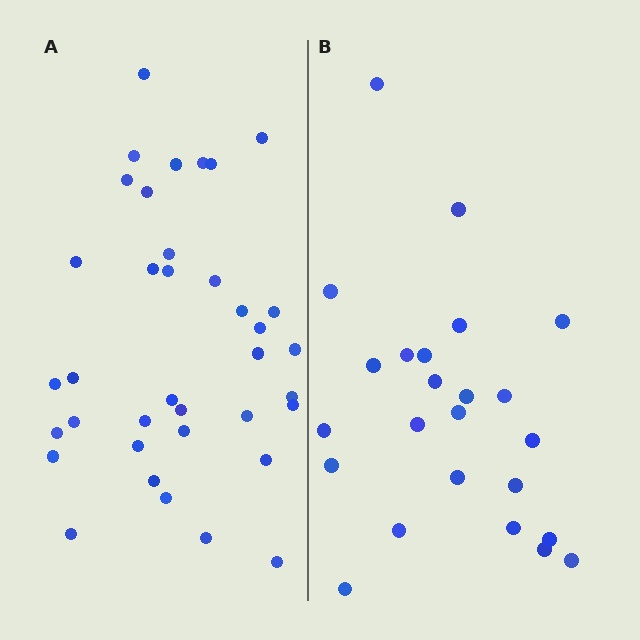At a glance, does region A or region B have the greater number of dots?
Region A (the left region) has more dots.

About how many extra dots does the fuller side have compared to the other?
Region A has approximately 15 more dots than region B.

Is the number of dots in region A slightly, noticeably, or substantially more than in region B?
Region A has substantially more. The ratio is roughly 1.5 to 1.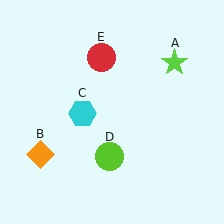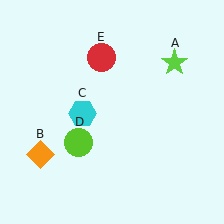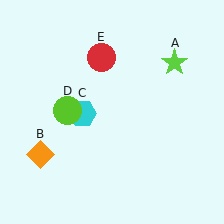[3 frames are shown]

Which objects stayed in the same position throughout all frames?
Lime star (object A) and orange diamond (object B) and cyan hexagon (object C) and red circle (object E) remained stationary.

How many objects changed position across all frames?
1 object changed position: lime circle (object D).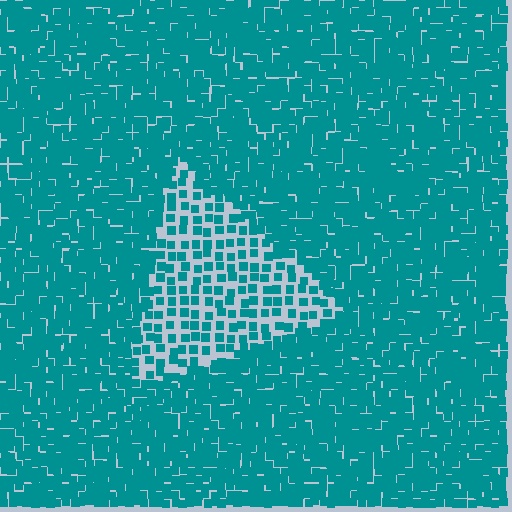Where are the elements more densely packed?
The elements are more densely packed outside the triangle boundary.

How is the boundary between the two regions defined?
The boundary is defined by a change in element density (approximately 2.3x ratio). All elements are the same color, size, and shape.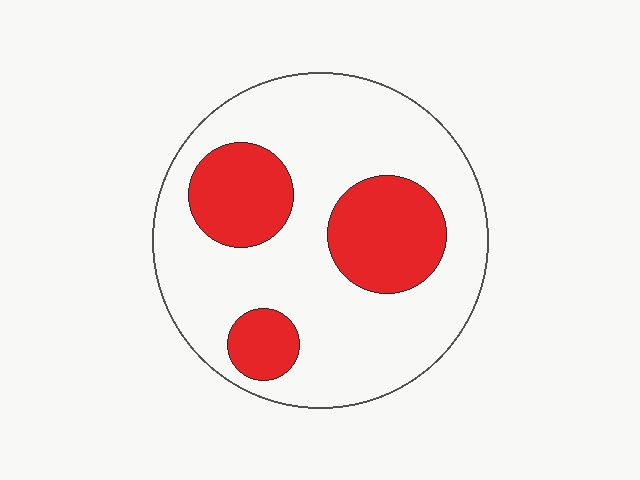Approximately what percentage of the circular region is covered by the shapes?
Approximately 25%.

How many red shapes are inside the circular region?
3.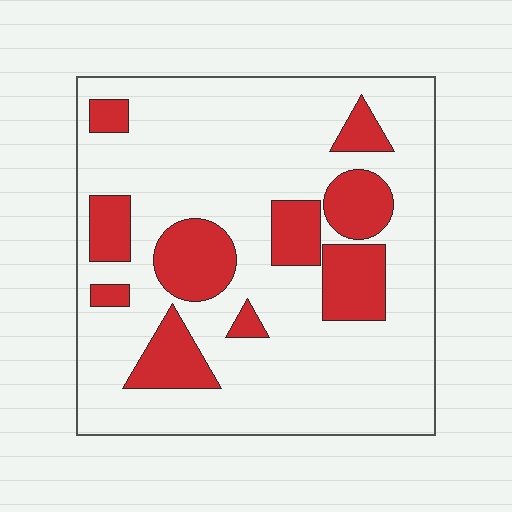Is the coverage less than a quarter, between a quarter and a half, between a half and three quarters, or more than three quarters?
Less than a quarter.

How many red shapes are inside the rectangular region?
10.